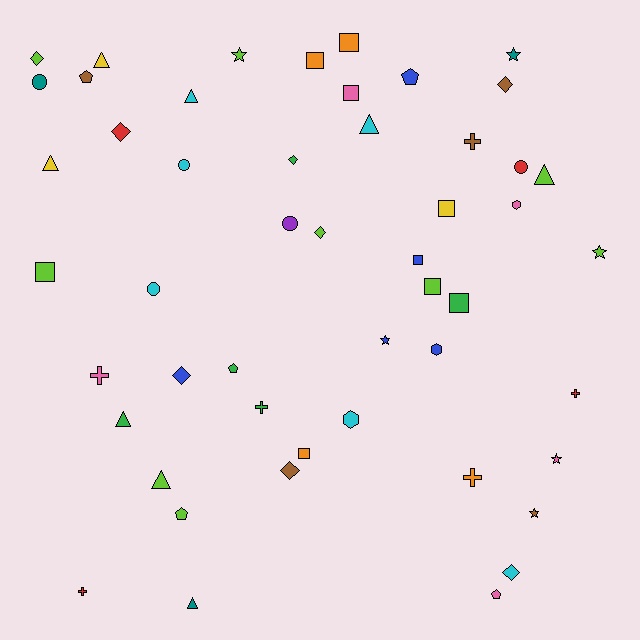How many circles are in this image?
There are 5 circles.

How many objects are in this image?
There are 50 objects.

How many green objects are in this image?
There are 5 green objects.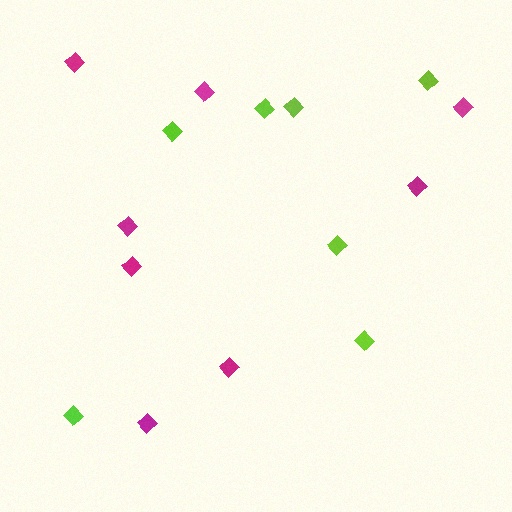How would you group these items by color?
There are 2 groups: one group of magenta diamonds (8) and one group of lime diamonds (7).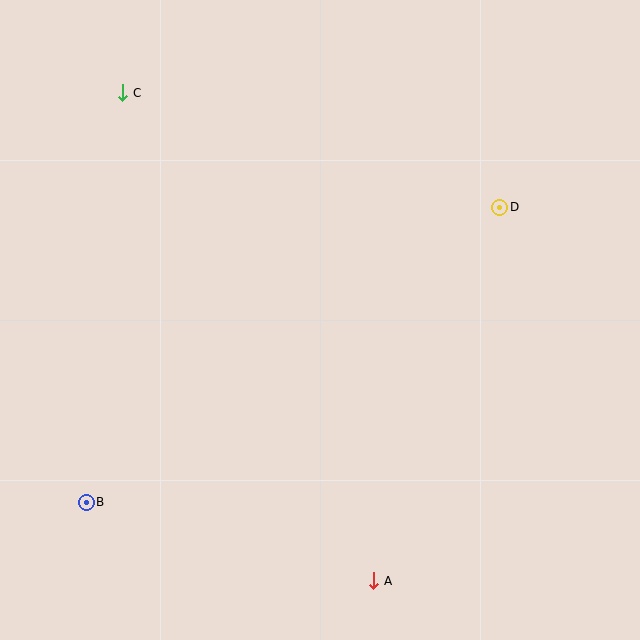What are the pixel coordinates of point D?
Point D is at (500, 207).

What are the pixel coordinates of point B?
Point B is at (86, 502).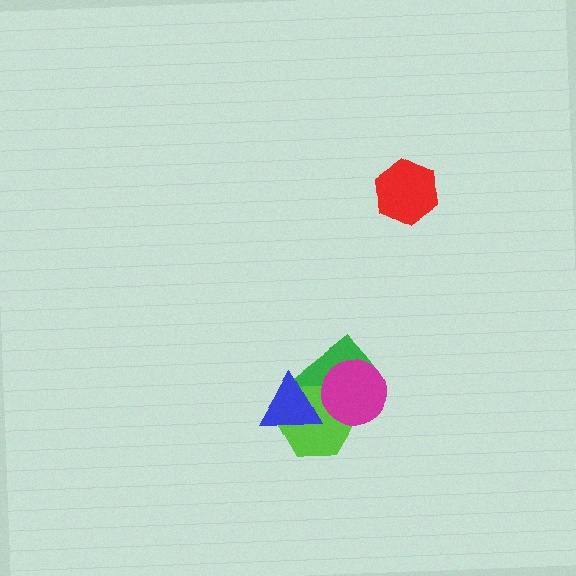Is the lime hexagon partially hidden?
Yes, it is partially covered by another shape.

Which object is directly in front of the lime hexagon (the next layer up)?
The magenta circle is directly in front of the lime hexagon.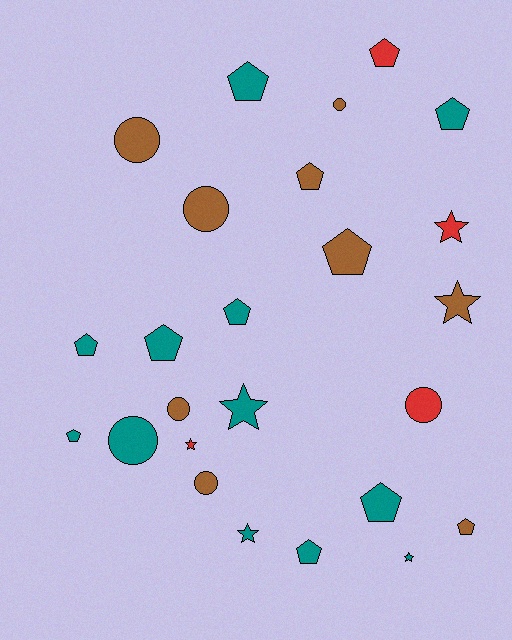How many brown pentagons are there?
There are 3 brown pentagons.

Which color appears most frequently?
Teal, with 12 objects.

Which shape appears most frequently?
Pentagon, with 12 objects.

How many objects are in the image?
There are 25 objects.